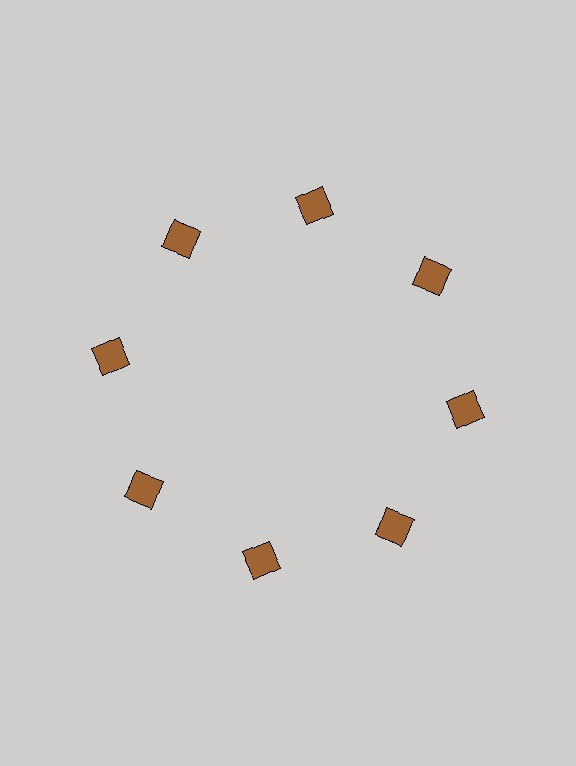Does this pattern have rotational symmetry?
Yes, this pattern has 8-fold rotational symmetry. It looks the same after rotating 45 degrees around the center.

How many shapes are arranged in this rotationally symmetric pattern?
There are 8 shapes, arranged in 8 groups of 1.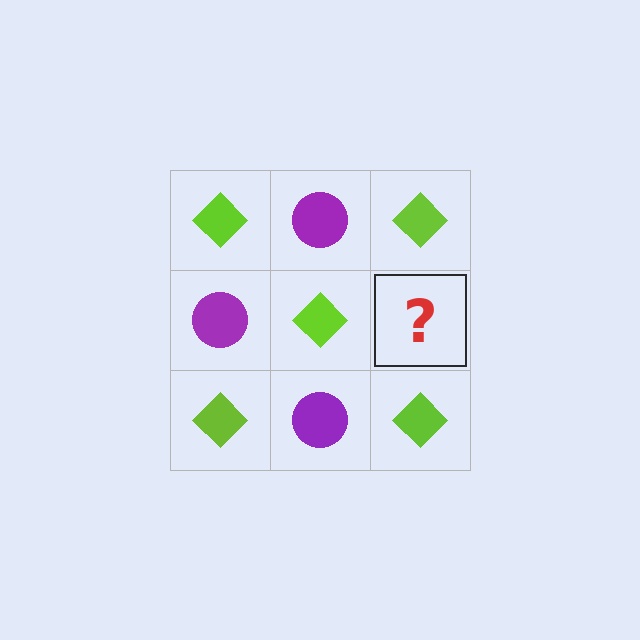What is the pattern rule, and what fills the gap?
The rule is that it alternates lime diamond and purple circle in a checkerboard pattern. The gap should be filled with a purple circle.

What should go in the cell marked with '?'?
The missing cell should contain a purple circle.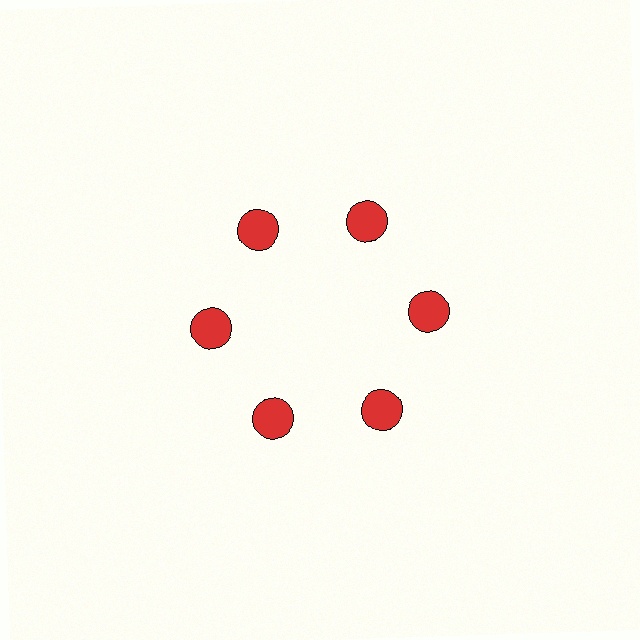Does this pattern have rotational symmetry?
Yes, this pattern has 6-fold rotational symmetry. It looks the same after rotating 60 degrees around the center.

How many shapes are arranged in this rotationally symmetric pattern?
There are 6 shapes, arranged in 6 groups of 1.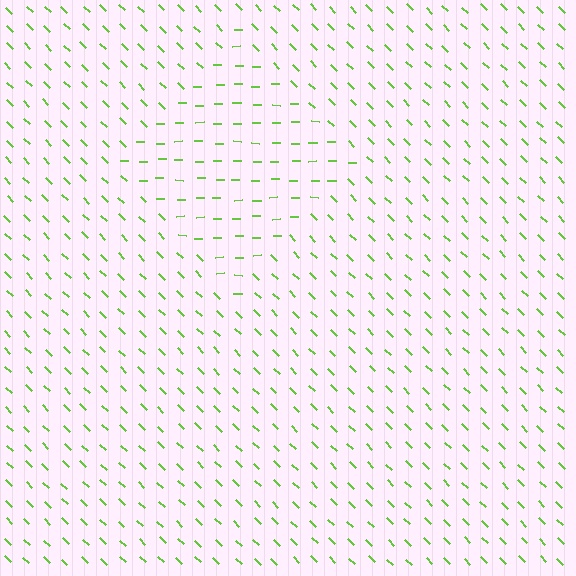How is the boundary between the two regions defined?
The boundary is defined purely by a change in line orientation (approximately 45 degrees difference). All lines are the same color and thickness.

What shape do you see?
I see a diamond.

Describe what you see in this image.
The image is filled with small lime line segments. A diamond region in the image has lines oriented differently from the surrounding lines, creating a visible texture boundary.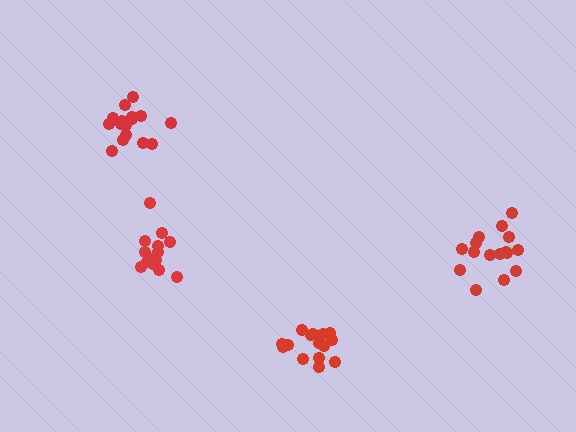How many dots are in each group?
Group 1: 16 dots, Group 2: 17 dots, Group 3: 14 dots, Group 4: 15 dots (62 total).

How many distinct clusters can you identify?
There are 4 distinct clusters.